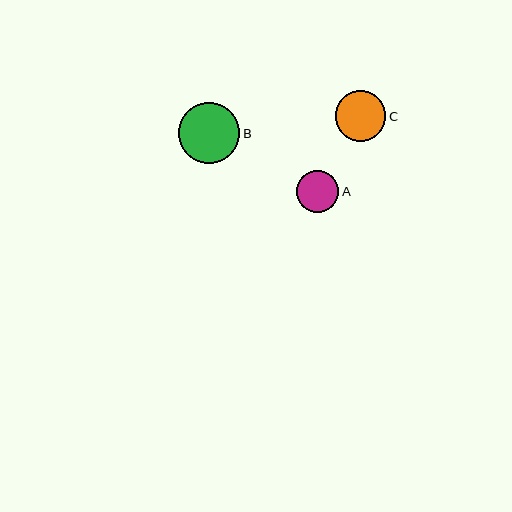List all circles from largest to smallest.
From largest to smallest: B, C, A.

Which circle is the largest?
Circle B is the largest with a size of approximately 61 pixels.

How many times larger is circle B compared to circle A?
Circle B is approximately 1.5 times the size of circle A.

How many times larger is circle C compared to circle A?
Circle C is approximately 1.2 times the size of circle A.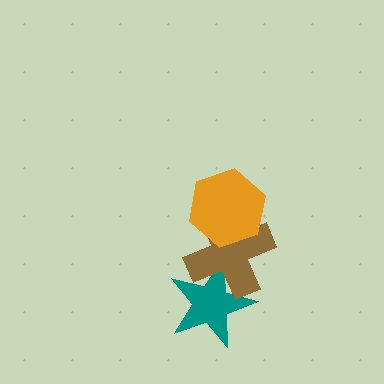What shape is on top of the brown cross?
The orange hexagon is on top of the brown cross.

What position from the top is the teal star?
The teal star is 3rd from the top.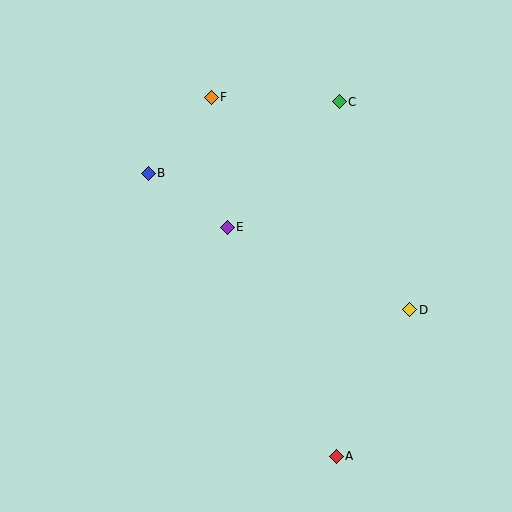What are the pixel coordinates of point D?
Point D is at (410, 310).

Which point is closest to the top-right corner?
Point C is closest to the top-right corner.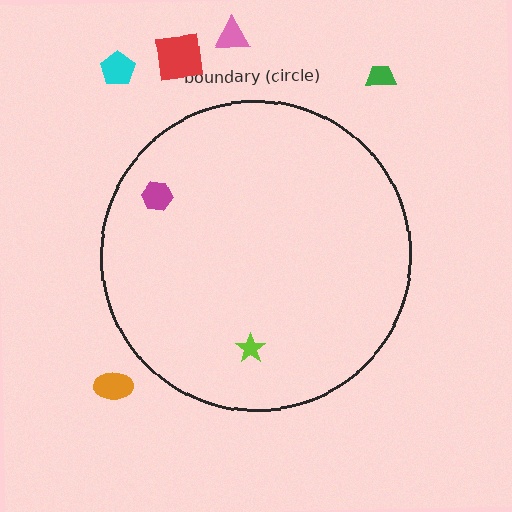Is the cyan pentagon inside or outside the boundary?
Outside.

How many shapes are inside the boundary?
2 inside, 5 outside.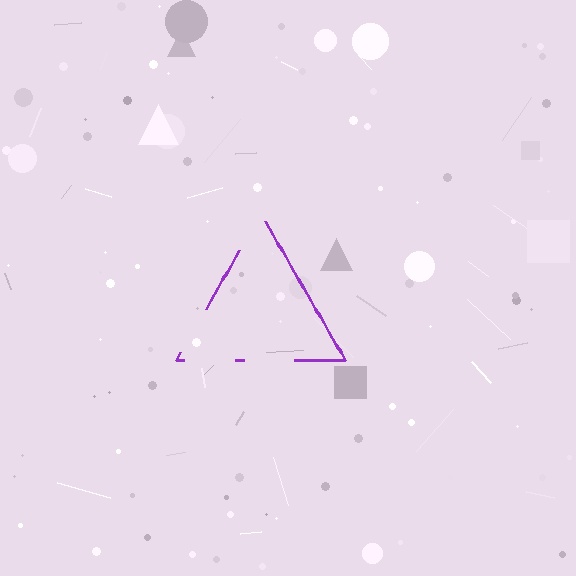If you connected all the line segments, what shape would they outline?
They would outline a triangle.